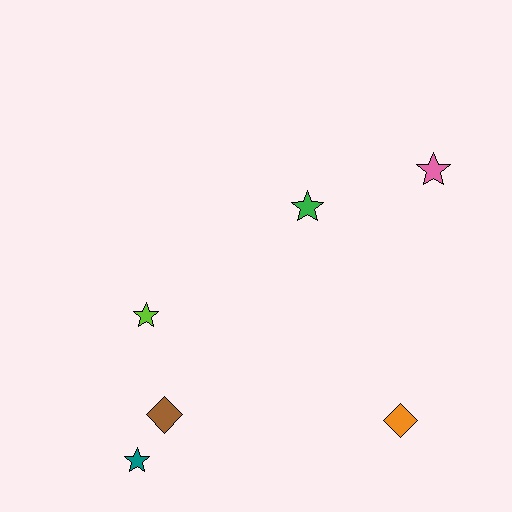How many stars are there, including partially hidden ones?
There are 4 stars.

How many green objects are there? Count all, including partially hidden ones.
There is 1 green object.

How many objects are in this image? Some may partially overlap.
There are 6 objects.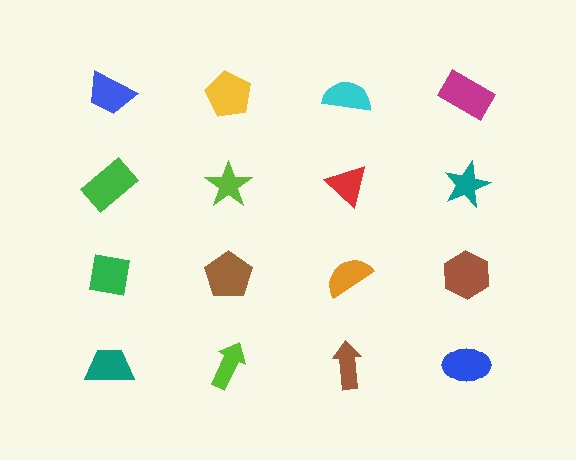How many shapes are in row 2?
4 shapes.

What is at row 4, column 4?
A blue ellipse.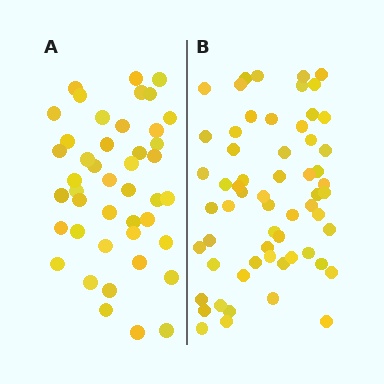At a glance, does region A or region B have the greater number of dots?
Region B (the right region) has more dots.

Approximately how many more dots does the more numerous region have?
Region B has approximately 15 more dots than region A.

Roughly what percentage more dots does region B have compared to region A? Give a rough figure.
About 35% more.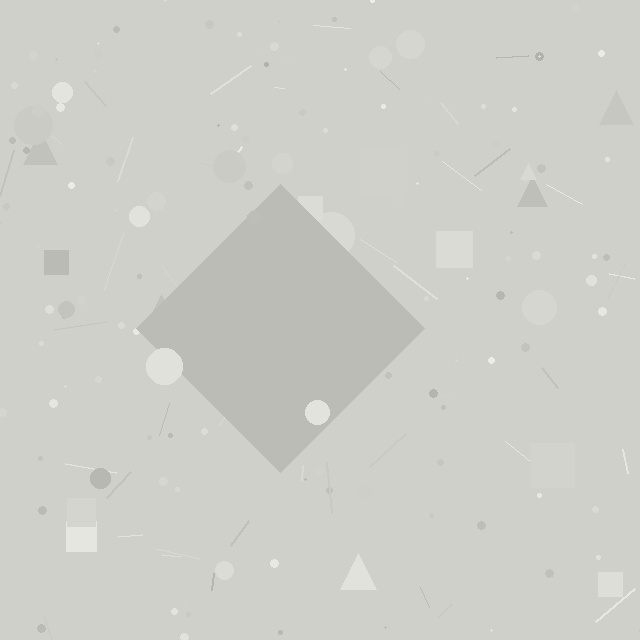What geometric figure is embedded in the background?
A diamond is embedded in the background.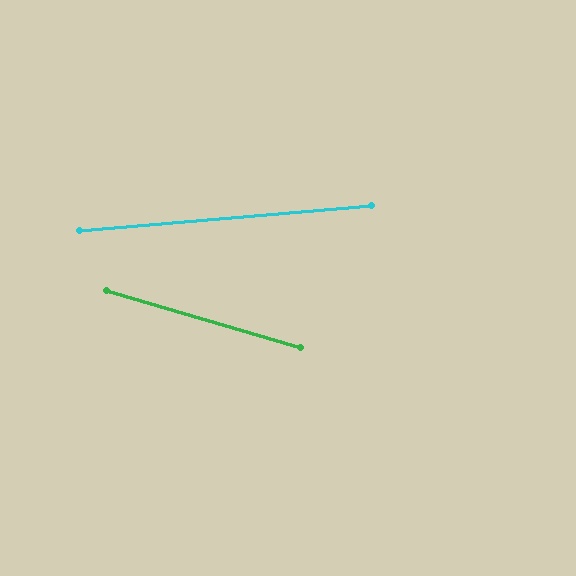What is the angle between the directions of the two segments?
Approximately 21 degrees.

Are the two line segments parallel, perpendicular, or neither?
Neither parallel nor perpendicular — they differ by about 21°.